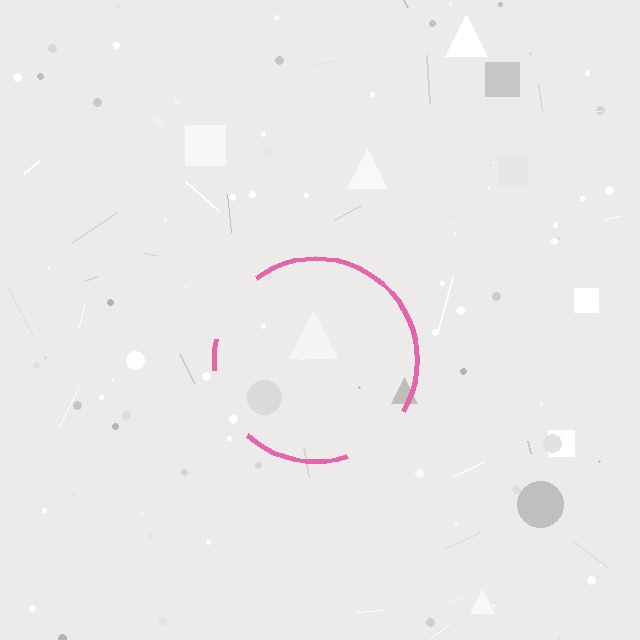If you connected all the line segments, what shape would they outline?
They would outline a circle.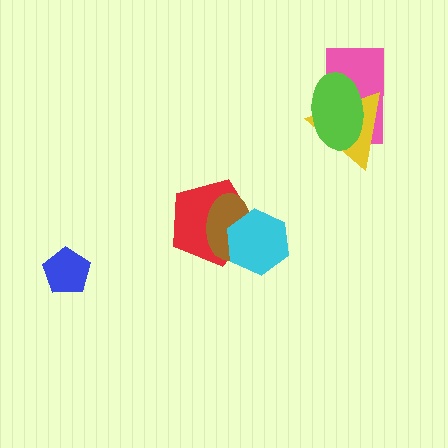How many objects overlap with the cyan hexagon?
2 objects overlap with the cyan hexagon.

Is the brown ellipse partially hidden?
Yes, it is partially covered by another shape.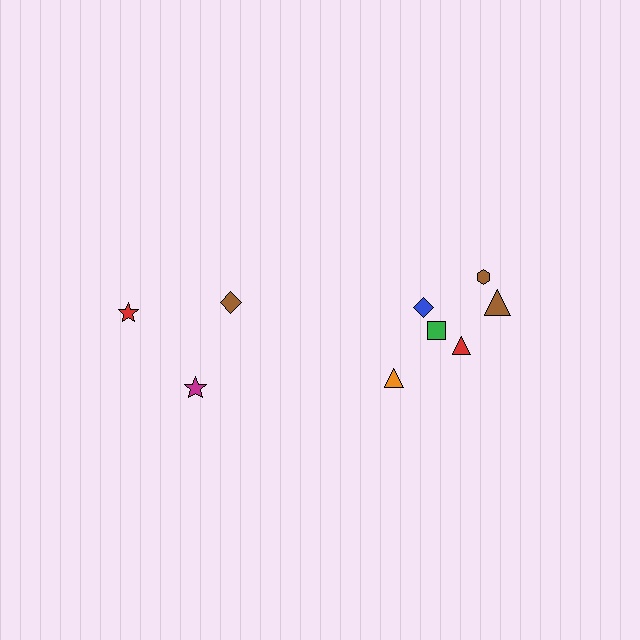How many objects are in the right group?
There are 6 objects.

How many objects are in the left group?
There are 3 objects.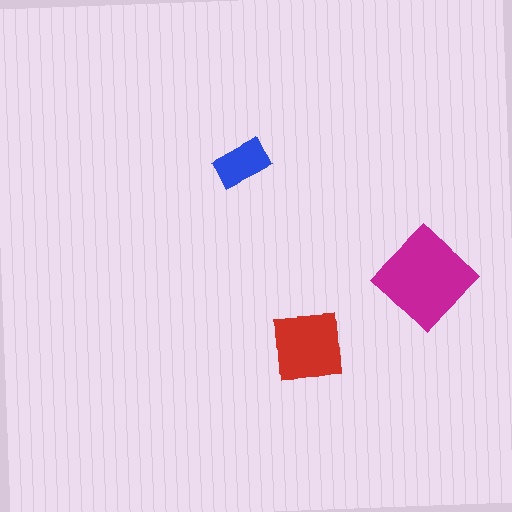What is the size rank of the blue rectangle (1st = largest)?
3rd.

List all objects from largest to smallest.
The magenta diamond, the red square, the blue rectangle.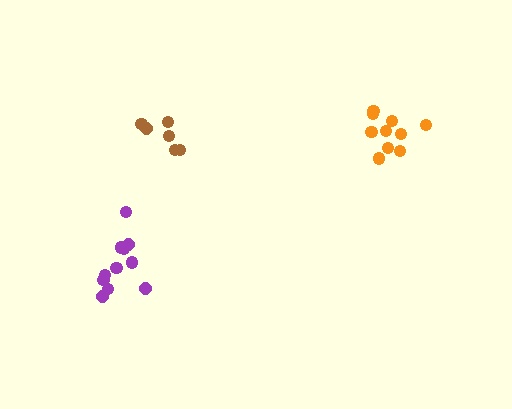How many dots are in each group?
Group 1: 10 dots, Group 2: 6 dots, Group 3: 11 dots (27 total).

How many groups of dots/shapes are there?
There are 3 groups.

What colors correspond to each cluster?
The clusters are colored: orange, brown, purple.